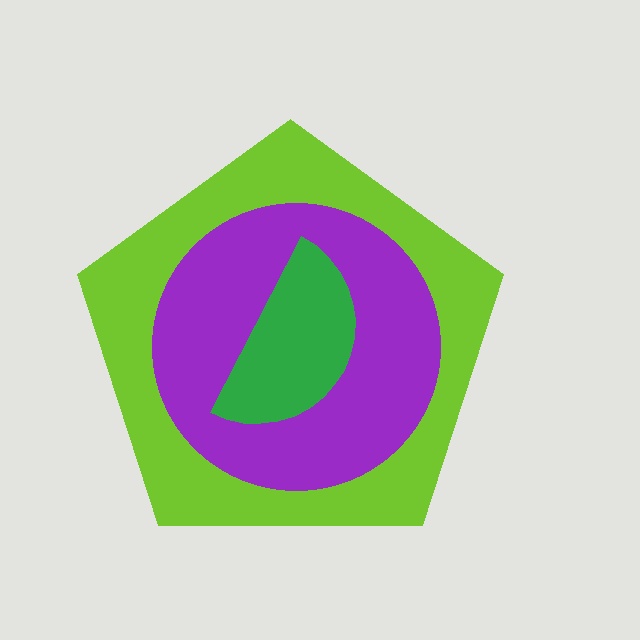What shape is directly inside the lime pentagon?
The purple circle.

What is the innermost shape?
The green semicircle.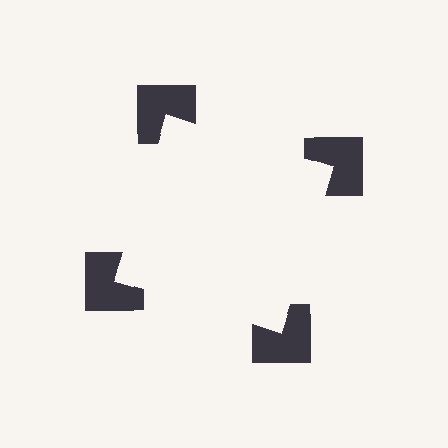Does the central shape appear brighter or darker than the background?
It typically appears slightly brighter than the background, even though no actual brightness change is drawn.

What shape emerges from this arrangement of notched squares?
An illusory square — its edges are inferred from the aligned wedge cuts in the notched squares, not physically drawn.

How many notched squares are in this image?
There are 4 — one at each vertex of the illusory square.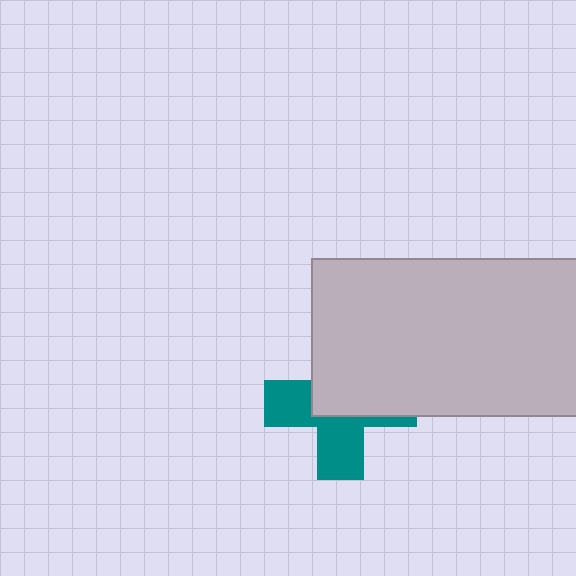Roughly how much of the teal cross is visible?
About half of it is visible (roughly 47%).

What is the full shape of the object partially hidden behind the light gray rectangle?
The partially hidden object is a teal cross.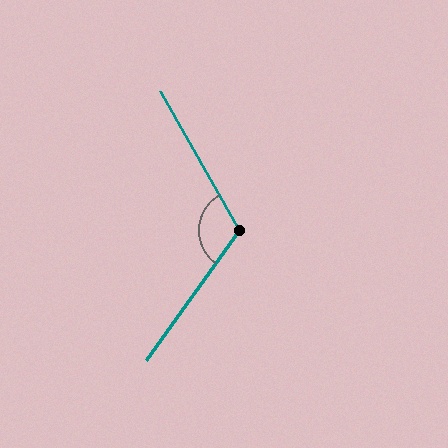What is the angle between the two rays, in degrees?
Approximately 115 degrees.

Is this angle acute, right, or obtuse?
It is obtuse.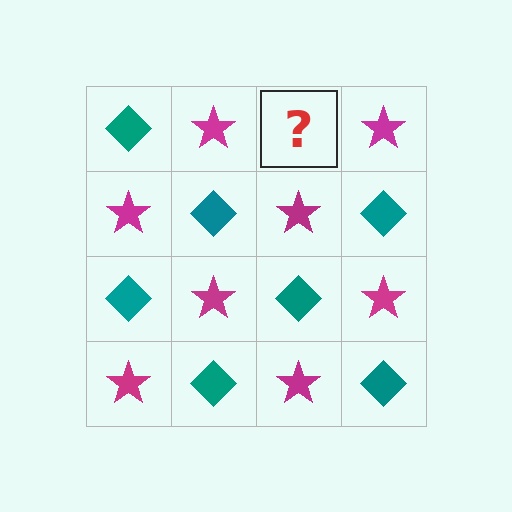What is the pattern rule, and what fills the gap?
The rule is that it alternates teal diamond and magenta star in a checkerboard pattern. The gap should be filled with a teal diamond.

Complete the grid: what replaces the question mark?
The question mark should be replaced with a teal diamond.